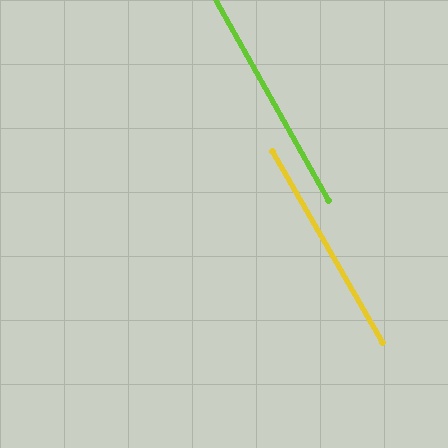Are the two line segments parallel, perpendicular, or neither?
Parallel — their directions differ by only 0.8°.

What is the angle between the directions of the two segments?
Approximately 1 degree.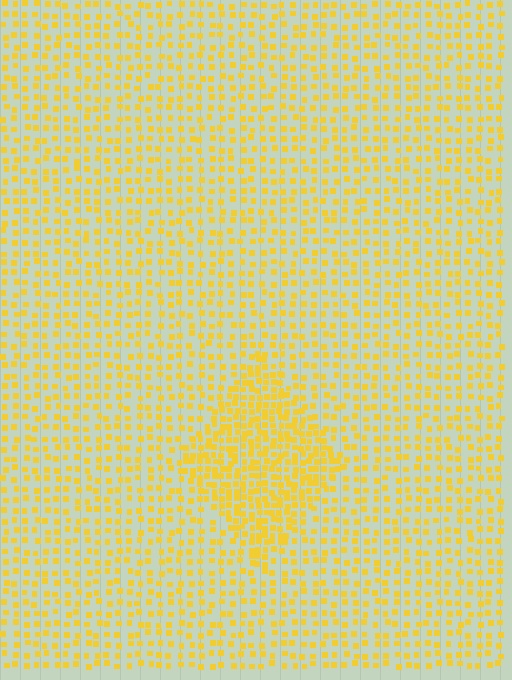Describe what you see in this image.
The image contains small yellow elements arranged at two different densities. A diamond-shaped region is visible where the elements are more densely packed than the surrounding area.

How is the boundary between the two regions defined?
The boundary is defined by a change in element density (approximately 2.0x ratio). All elements are the same color, size, and shape.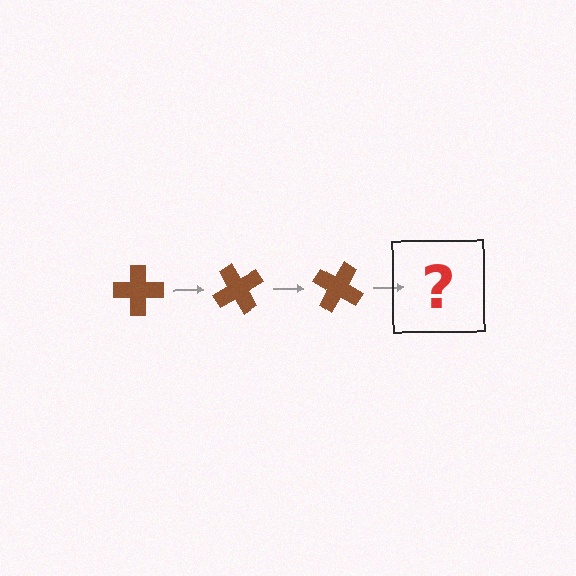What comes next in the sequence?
The next element should be a brown cross rotated 180 degrees.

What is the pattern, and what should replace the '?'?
The pattern is that the cross rotates 60 degrees each step. The '?' should be a brown cross rotated 180 degrees.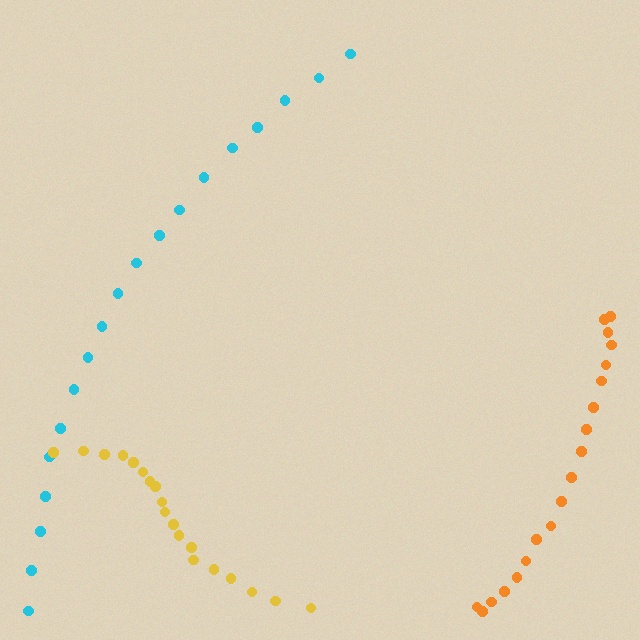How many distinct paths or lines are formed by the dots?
There are 3 distinct paths.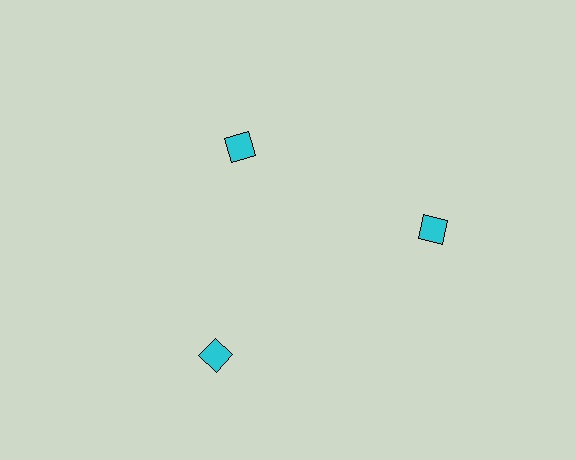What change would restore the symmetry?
The symmetry would be restored by moving it outward, back onto the ring so that all 3 diamonds sit at equal angles and equal distance from the center.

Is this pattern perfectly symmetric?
No. The 3 cyan diamonds are arranged in a ring, but one element near the 11 o'clock position is pulled inward toward the center, breaking the 3-fold rotational symmetry.